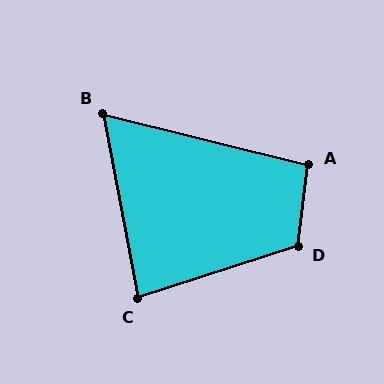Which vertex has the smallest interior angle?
B, at approximately 65 degrees.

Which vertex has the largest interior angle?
D, at approximately 115 degrees.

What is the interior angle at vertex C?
Approximately 83 degrees (acute).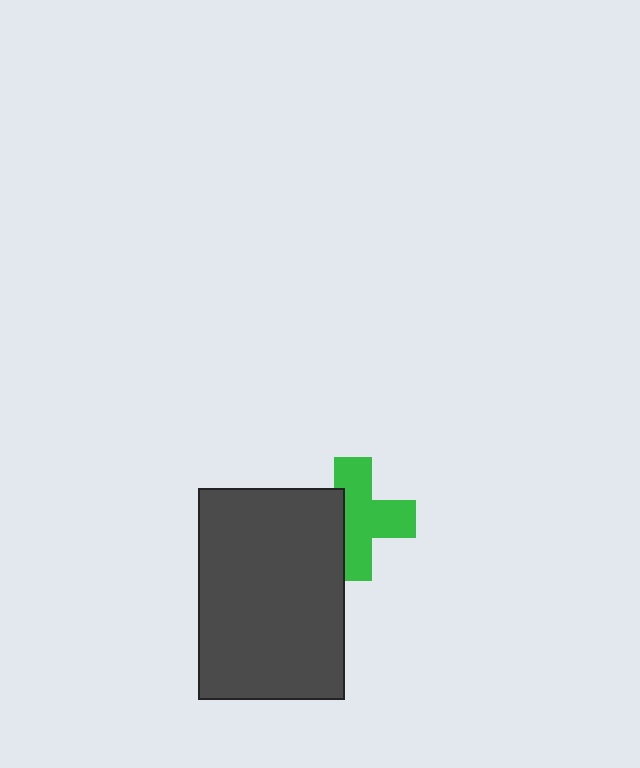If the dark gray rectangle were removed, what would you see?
You would see the complete green cross.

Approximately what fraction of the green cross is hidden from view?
Roughly 34% of the green cross is hidden behind the dark gray rectangle.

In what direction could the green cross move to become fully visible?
The green cross could move right. That would shift it out from behind the dark gray rectangle entirely.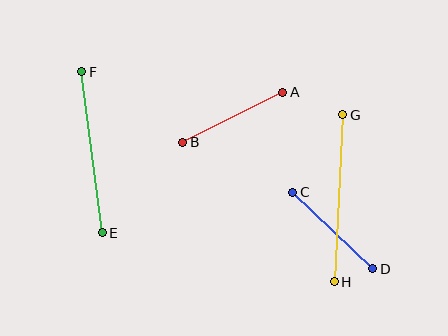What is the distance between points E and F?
The distance is approximately 162 pixels.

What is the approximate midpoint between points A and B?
The midpoint is at approximately (233, 117) pixels.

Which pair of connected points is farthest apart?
Points G and H are farthest apart.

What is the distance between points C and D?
The distance is approximately 111 pixels.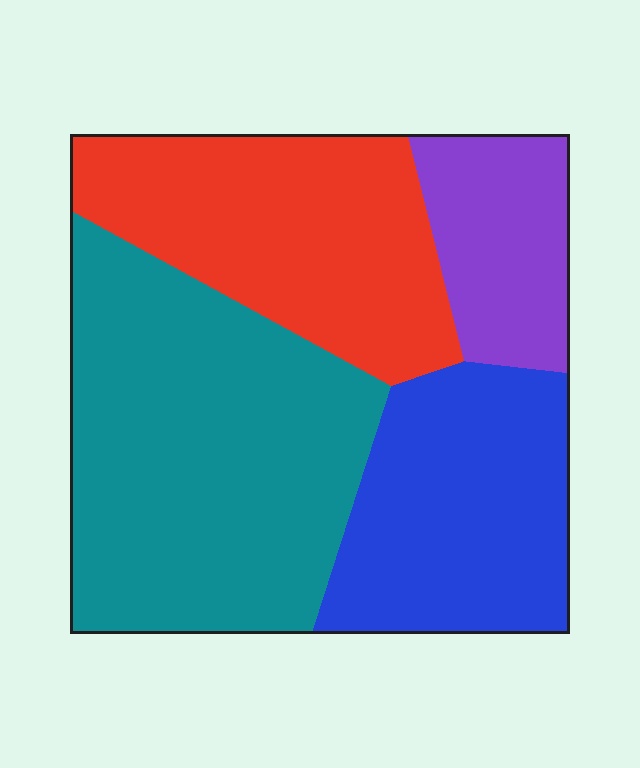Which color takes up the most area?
Teal, at roughly 40%.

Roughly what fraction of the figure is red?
Red covers around 25% of the figure.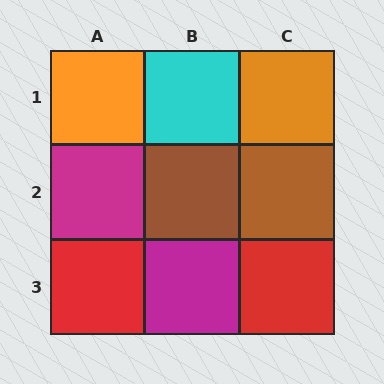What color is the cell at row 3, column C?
Red.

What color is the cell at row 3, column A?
Red.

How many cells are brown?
2 cells are brown.